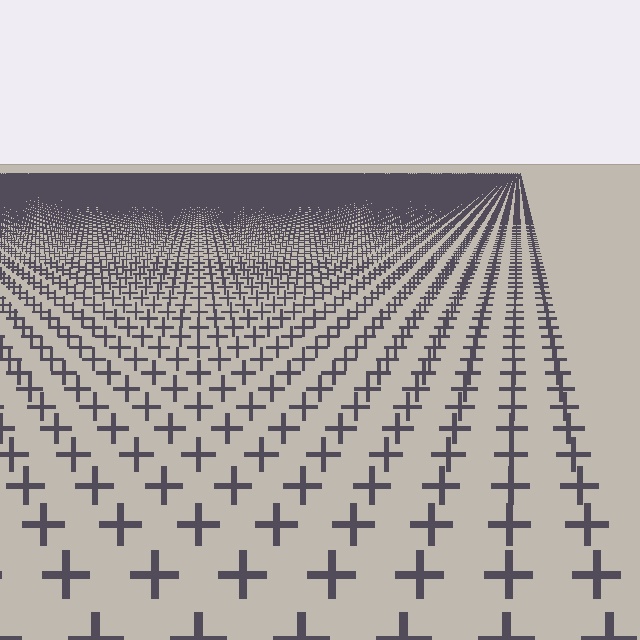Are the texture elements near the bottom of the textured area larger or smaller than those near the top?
Larger. Near the bottom, elements are closer to the viewer and appear at a bigger on-screen size.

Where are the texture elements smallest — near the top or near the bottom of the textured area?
Near the top.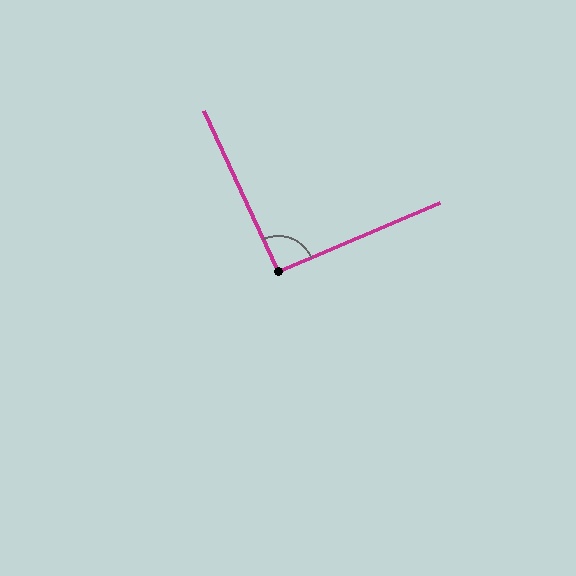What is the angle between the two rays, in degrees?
Approximately 92 degrees.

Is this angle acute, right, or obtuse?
It is approximately a right angle.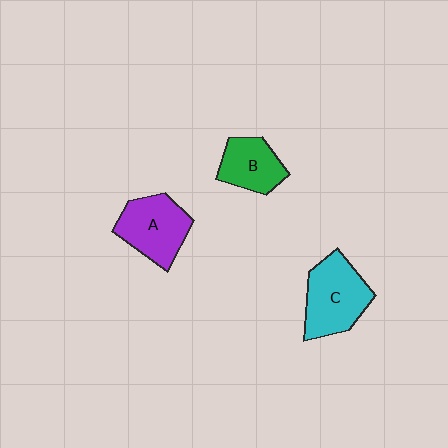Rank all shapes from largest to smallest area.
From largest to smallest: C (cyan), A (purple), B (green).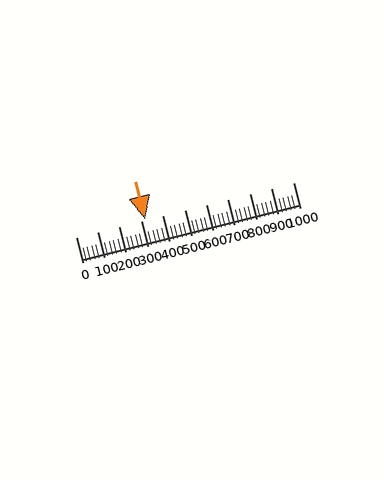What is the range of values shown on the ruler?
The ruler shows values from 0 to 1000.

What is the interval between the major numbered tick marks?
The major tick marks are spaced 100 units apart.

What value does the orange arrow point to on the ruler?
The orange arrow points to approximately 320.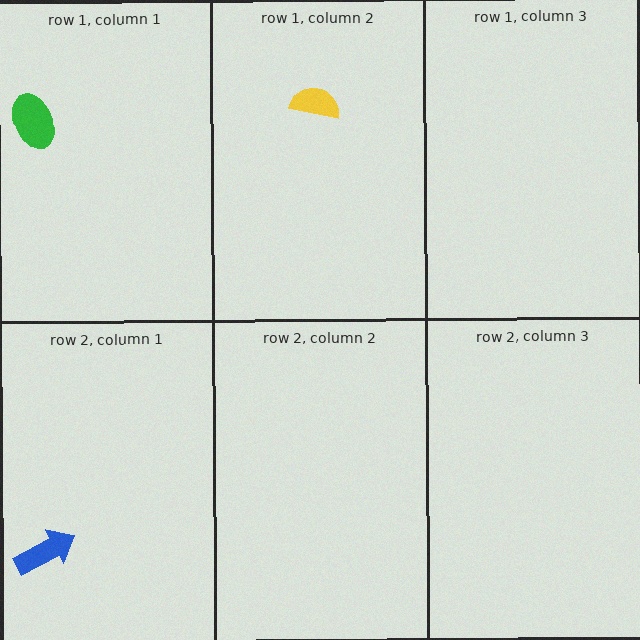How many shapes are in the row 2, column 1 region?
1.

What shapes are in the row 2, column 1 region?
The blue arrow.